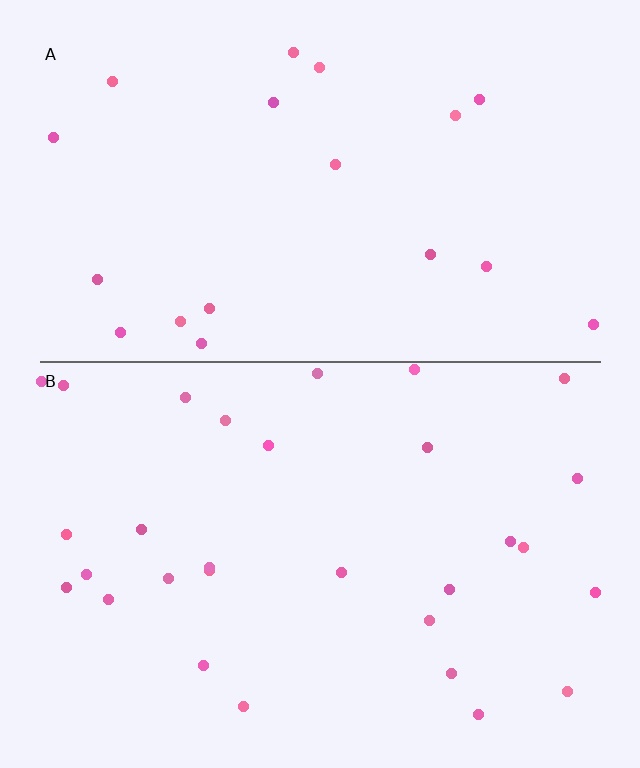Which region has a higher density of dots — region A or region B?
B (the bottom).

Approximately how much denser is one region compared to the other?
Approximately 1.6× — region B over region A.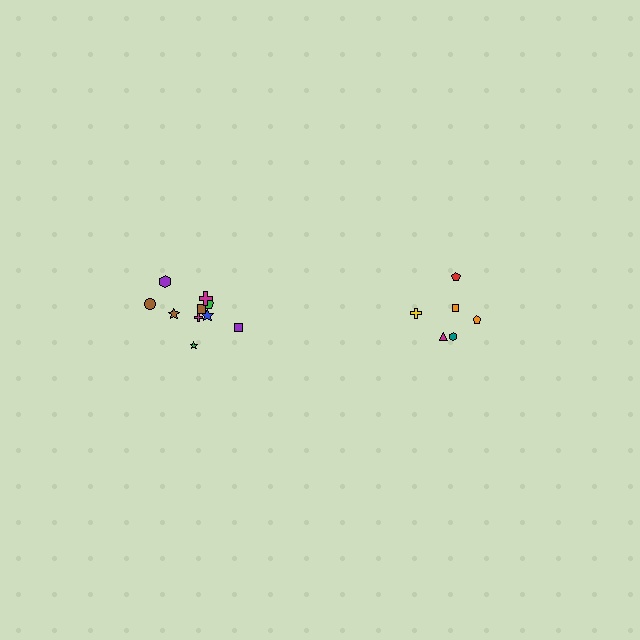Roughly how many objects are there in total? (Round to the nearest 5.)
Roughly 15 objects in total.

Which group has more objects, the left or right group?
The left group.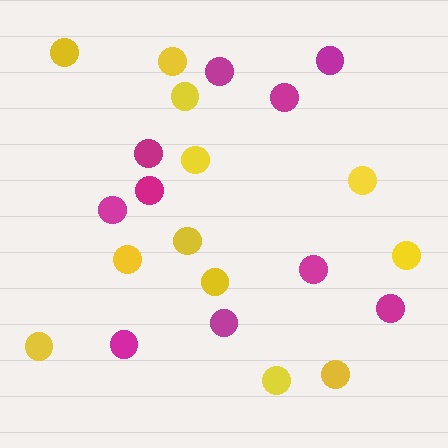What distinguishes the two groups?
There are 2 groups: one group of magenta circles (10) and one group of yellow circles (12).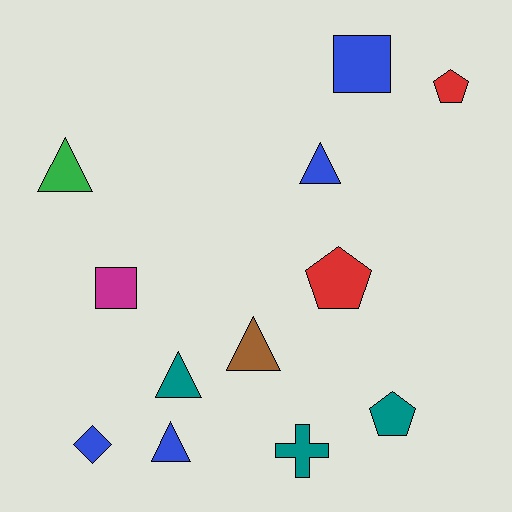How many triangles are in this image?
There are 5 triangles.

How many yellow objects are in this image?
There are no yellow objects.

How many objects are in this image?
There are 12 objects.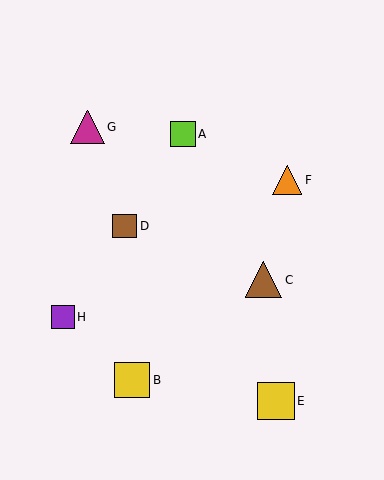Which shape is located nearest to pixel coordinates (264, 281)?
The brown triangle (labeled C) at (263, 280) is nearest to that location.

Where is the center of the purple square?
The center of the purple square is at (63, 317).